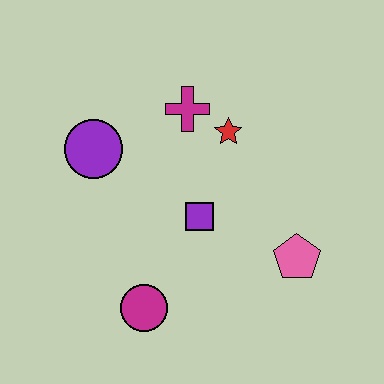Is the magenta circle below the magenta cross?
Yes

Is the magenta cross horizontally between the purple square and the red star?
No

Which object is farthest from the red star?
The magenta circle is farthest from the red star.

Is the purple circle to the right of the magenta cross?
No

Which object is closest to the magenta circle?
The purple square is closest to the magenta circle.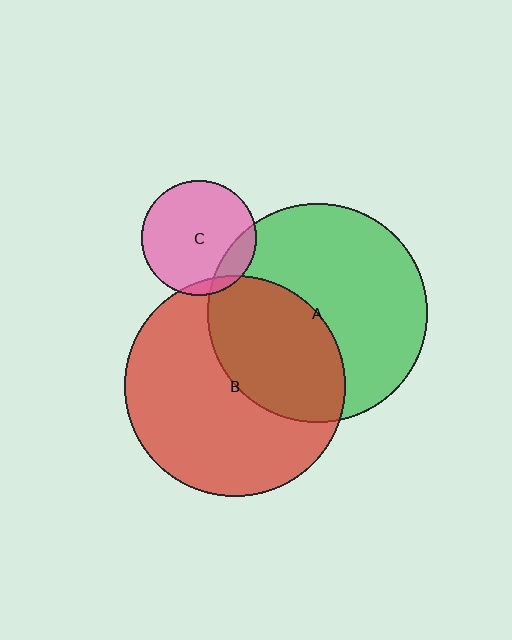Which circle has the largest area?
Circle B (red).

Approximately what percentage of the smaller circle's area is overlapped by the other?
Approximately 15%.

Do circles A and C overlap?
Yes.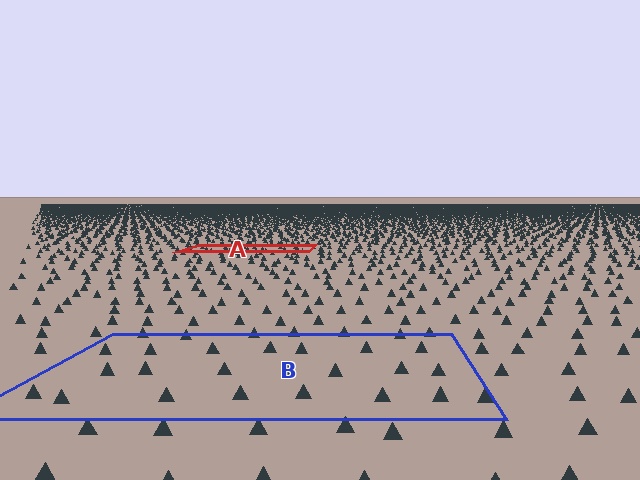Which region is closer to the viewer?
Region B is closer. The texture elements there are larger and more spread out.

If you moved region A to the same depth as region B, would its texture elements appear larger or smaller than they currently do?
They would appear larger. At a closer depth, the same texture elements are projected at a bigger on-screen size.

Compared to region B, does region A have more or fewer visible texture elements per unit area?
Region A has more texture elements per unit area — they are packed more densely because it is farther away.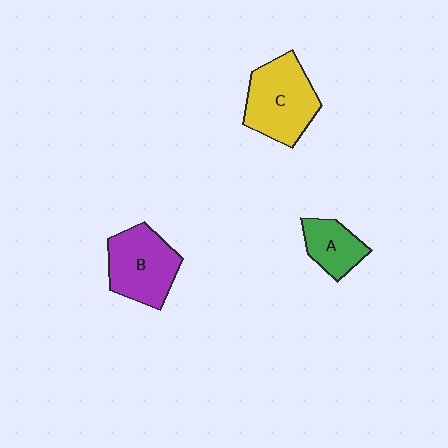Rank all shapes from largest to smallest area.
From largest to smallest: C (yellow), B (purple), A (green).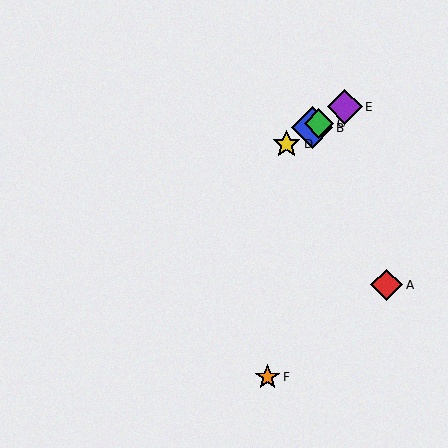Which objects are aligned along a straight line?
Objects B, C, D, E are aligned along a straight line.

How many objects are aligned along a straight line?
4 objects (B, C, D, E) are aligned along a straight line.